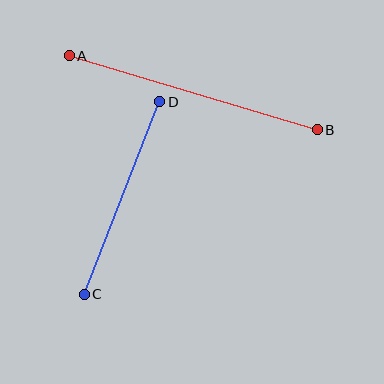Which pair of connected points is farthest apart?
Points A and B are farthest apart.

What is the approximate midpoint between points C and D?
The midpoint is at approximately (122, 198) pixels.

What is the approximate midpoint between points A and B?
The midpoint is at approximately (193, 93) pixels.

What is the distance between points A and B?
The distance is approximately 259 pixels.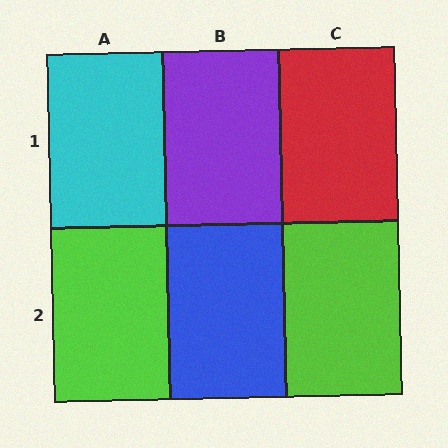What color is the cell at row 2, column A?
Lime.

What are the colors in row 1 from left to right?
Cyan, purple, red.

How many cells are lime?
2 cells are lime.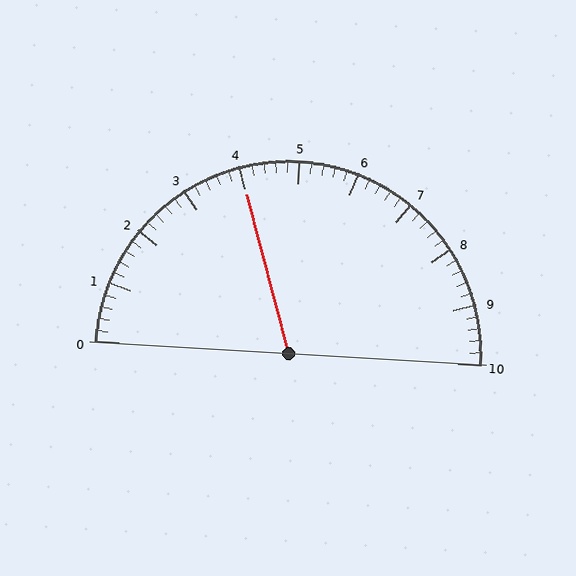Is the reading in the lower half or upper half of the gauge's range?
The reading is in the lower half of the range (0 to 10).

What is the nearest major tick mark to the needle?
The nearest major tick mark is 4.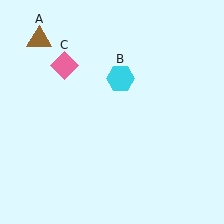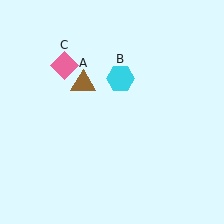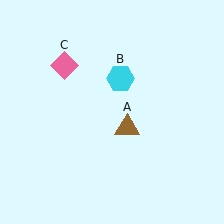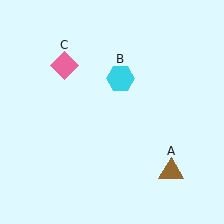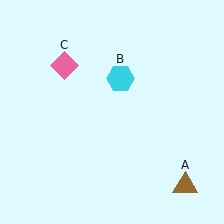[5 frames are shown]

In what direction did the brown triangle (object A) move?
The brown triangle (object A) moved down and to the right.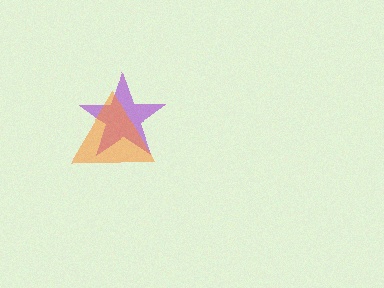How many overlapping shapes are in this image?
There are 2 overlapping shapes in the image.